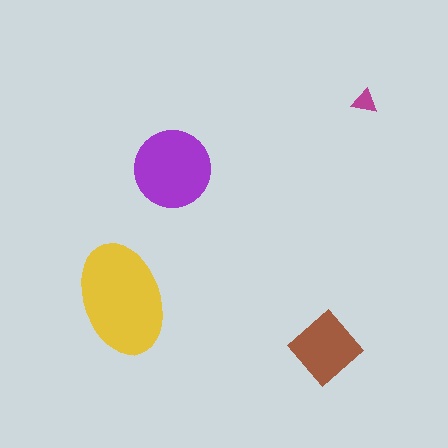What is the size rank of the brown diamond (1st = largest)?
3rd.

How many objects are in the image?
There are 4 objects in the image.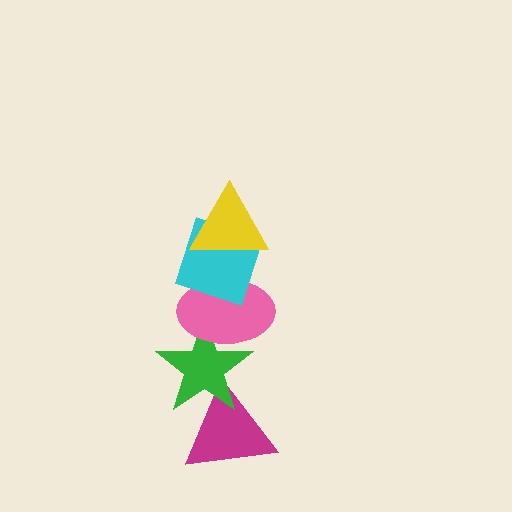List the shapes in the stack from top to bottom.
From top to bottom: the yellow triangle, the cyan diamond, the pink ellipse, the green star, the magenta triangle.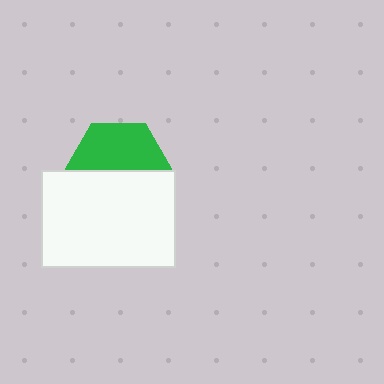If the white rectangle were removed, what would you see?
You would see the complete green hexagon.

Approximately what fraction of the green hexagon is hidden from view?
Roughly 51% of the green hexagon is hidden behind the white rectangle.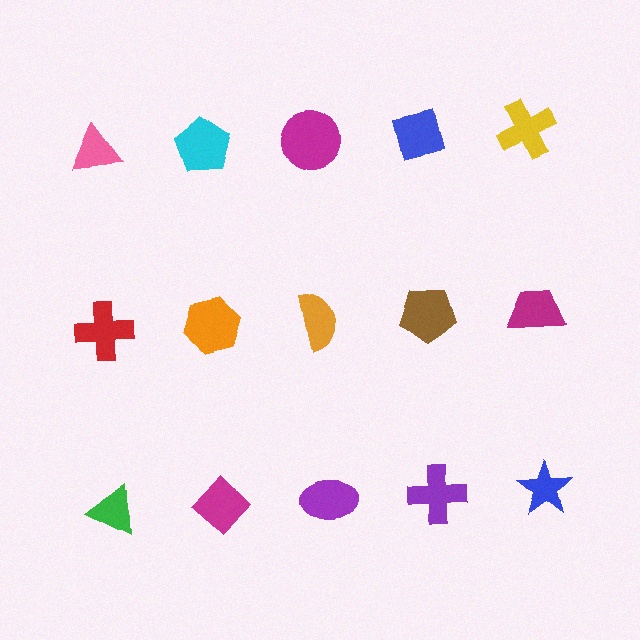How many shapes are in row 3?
5 shapes.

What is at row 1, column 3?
A magenta circle.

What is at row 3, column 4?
A purple cross.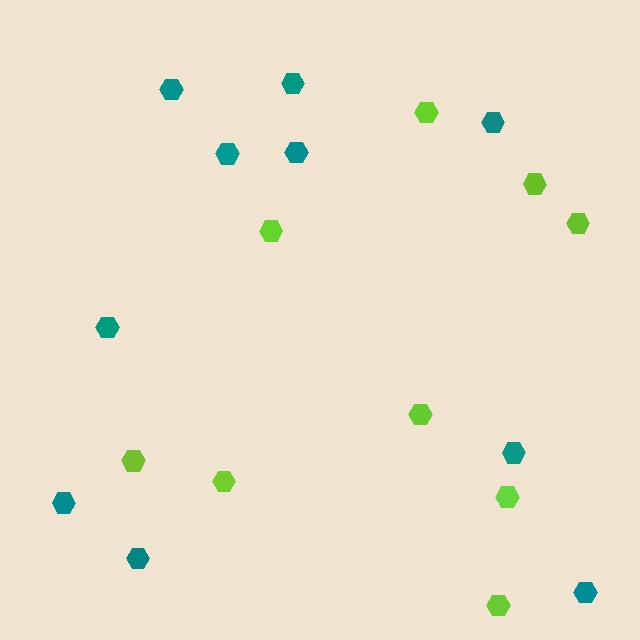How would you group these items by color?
There are 2 groups: one group of lime hexagons (9) and one group of teal hexagons (10).